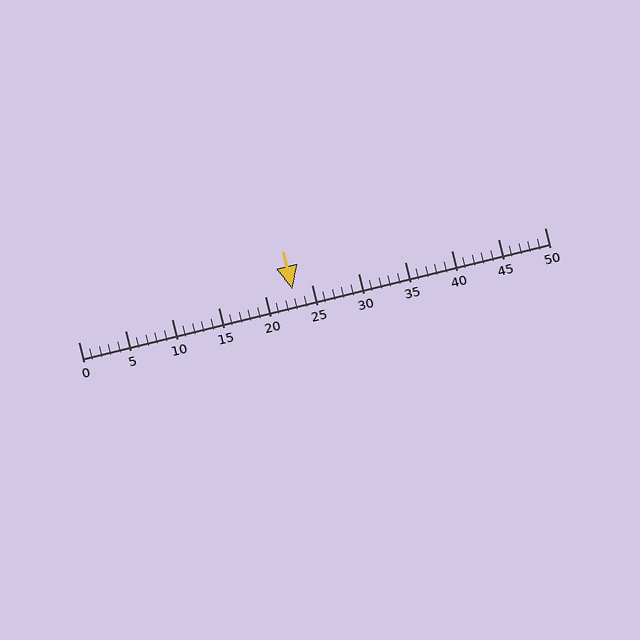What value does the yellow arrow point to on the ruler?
The yellow arrow points to approximately 23.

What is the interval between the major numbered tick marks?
The major tick marks are spaced 5 units apart.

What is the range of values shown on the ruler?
The ruler shows values from 0 to 50.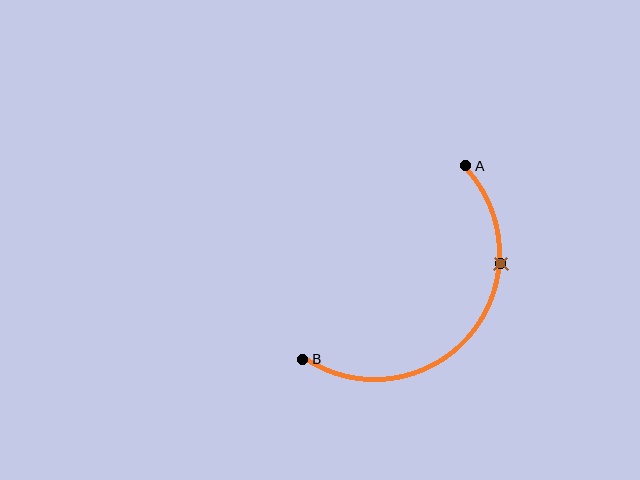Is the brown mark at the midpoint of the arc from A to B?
No. The brown mark lies on the arc but is closer to endpoint A. The arc midpoint would be at the point on the curve equidistant along the arc from both A and B.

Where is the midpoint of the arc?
The arc midpoint is the point on the curve farthest from the straight line joining A and B. It sits below and to the right of that line.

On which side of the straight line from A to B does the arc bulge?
The arc bulges below and to the right of the straight line connecting A and B.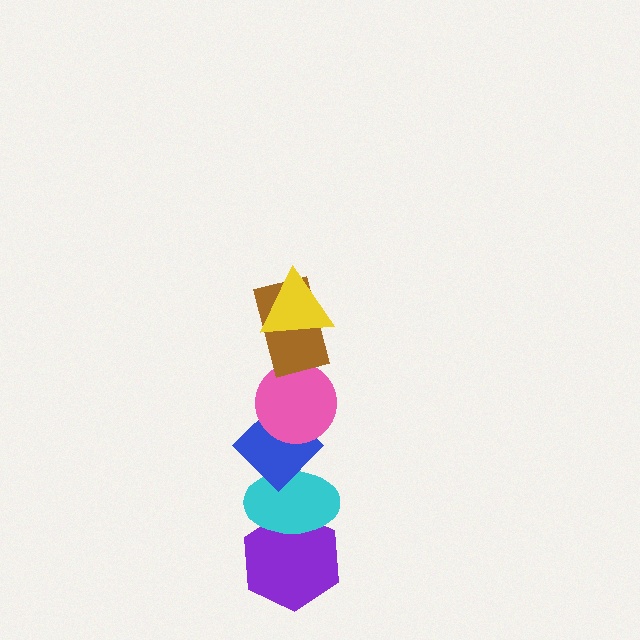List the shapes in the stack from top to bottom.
From top to bottom: the yellow triangle, the brown rectangle, the pink circle, the blue diamond, the cyan ellipse, the purple hexagon.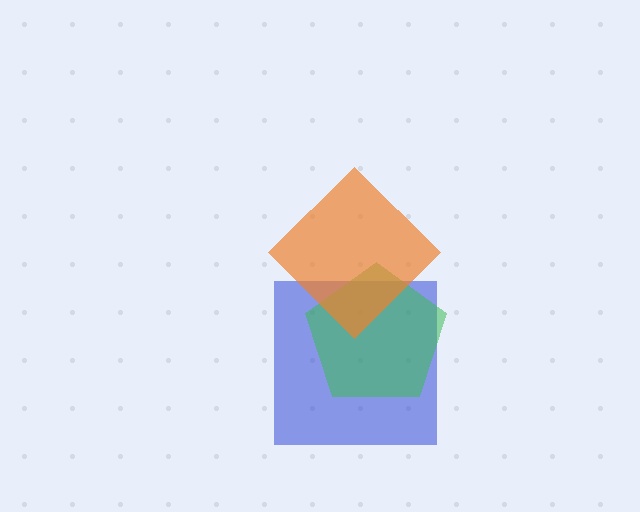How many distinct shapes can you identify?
There are 3 distinct shapes: a blue square, a green pentagon, an orange diamond.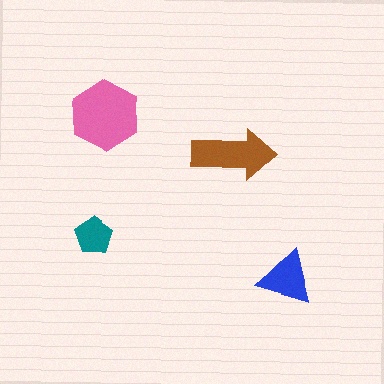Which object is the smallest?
The teal pentagon.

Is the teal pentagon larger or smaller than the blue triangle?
Smaller.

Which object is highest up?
The pink hexagon is topmost.